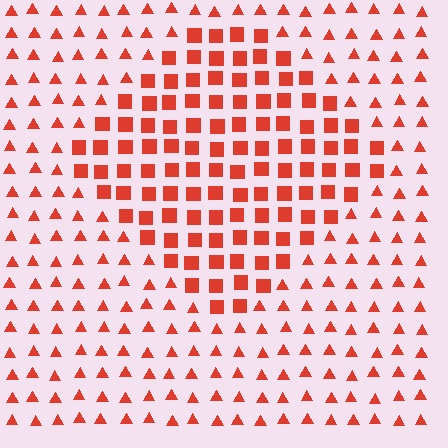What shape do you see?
I see a diamond.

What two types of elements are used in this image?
The image uses squares inside the diamond region and triangles outside it.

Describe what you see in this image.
The image is filled with small red elements arranged in a uniform grid. A diamond-shaped region contains squares, while the surrounding area contains triangles. The boundary is defined purely by the change in element shape.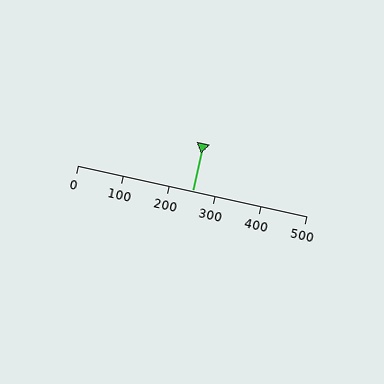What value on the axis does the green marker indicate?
The marker indicates approximately 250.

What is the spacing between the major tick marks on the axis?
The major ticks are spaced 100 apart.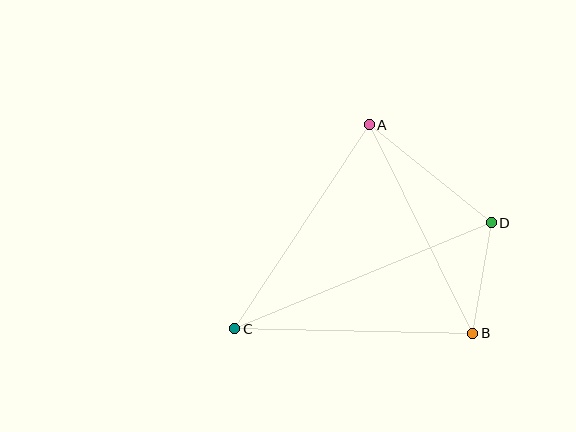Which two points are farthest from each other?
Points C and D are farthest from each other.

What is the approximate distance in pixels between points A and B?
The distance between A and B is approximately 233 pixels.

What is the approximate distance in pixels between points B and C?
The distance between B and C is approximately 238 pixels.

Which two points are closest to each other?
Points B and D are closest to each other.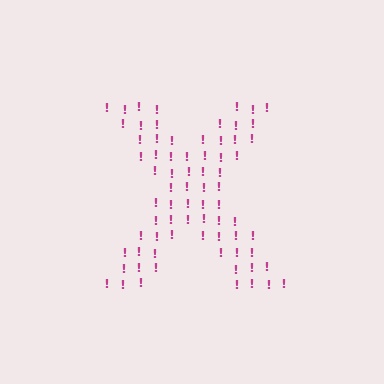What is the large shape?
The large shape is the letter X.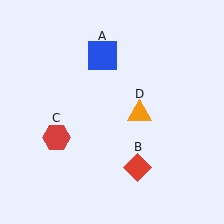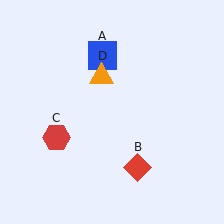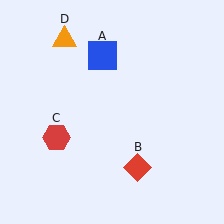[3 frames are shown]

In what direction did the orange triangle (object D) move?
The orange triangle (object D) moved up and to the left.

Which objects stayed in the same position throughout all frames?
Blue square (object A) and red diamond (object B) and red hexagon (object C) remained stationary.